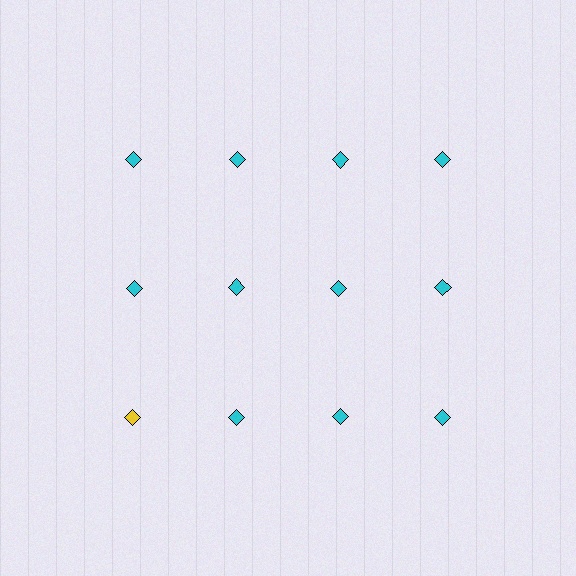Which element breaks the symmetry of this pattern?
The yellow diamond in the third row, leftmost column breaks the symmetry. All other shapes are cyan diamonds.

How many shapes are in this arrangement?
There are 12 shapes arranged in a grid pattern.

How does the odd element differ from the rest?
It has a different color: yellow instead of cyan.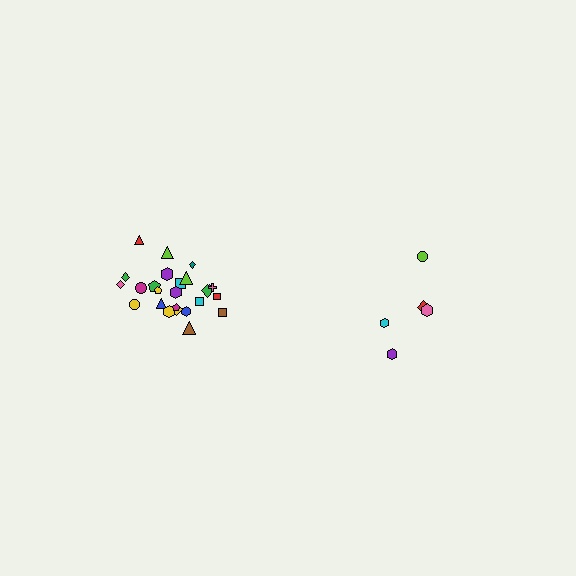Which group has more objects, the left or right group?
The left group.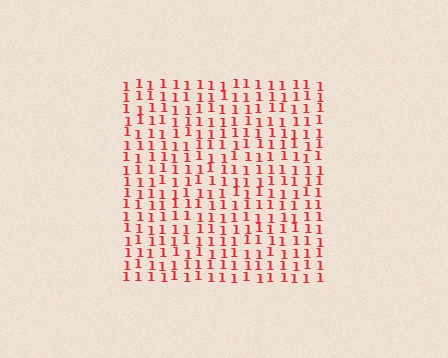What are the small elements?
The small elements are digit 1's.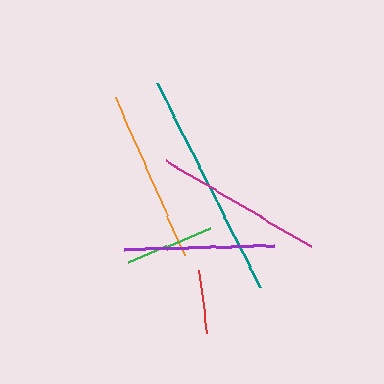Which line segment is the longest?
The teal line is the longest at approximately 228 pixels.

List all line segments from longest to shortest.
From longest to shortest: teal, orange, magenta, purple, green, red.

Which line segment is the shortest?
The red line is the shortest at approximately 63 pixels.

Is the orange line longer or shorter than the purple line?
The orange line is longer than the purple line.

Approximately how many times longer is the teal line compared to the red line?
The teal line is approximately 3.6 times the length of the red line.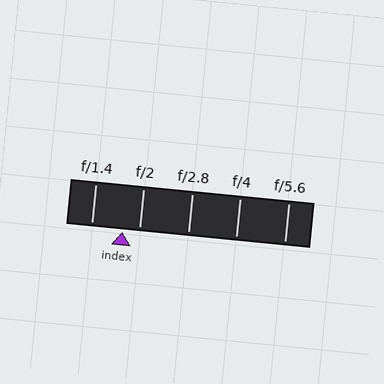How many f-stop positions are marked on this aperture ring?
There are 5 f-stop positions marked.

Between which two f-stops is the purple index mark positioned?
The index mark is between f/1.4 and f/2.